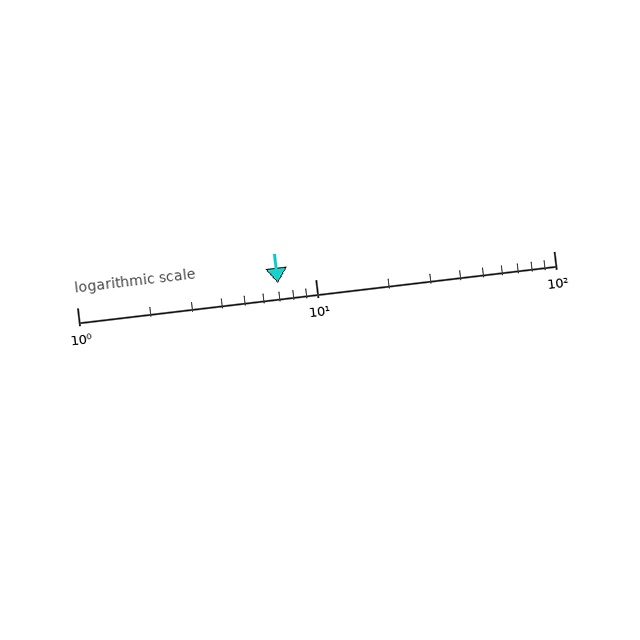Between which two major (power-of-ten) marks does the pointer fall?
The pointer is between 1 and 10.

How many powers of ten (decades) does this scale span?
The scale spans 2 decades, from 1 to 100.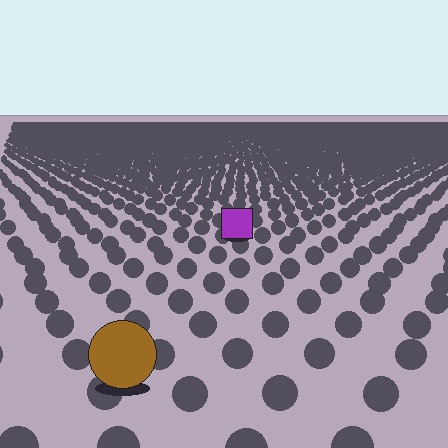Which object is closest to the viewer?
The brown circle is closest. The texture marks near it are larger and more spread out.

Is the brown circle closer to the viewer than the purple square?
Yes. The brown circle is closer — you can tell from the texture gradient: the ground texture is coarser near it.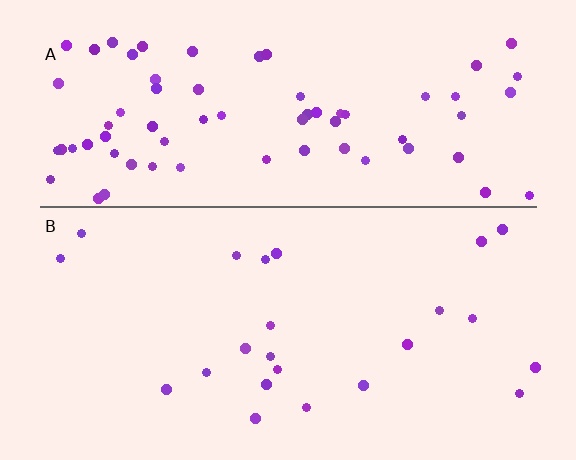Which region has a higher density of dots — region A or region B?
A (the top).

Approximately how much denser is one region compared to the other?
Approximately 3.1× — region A over region B.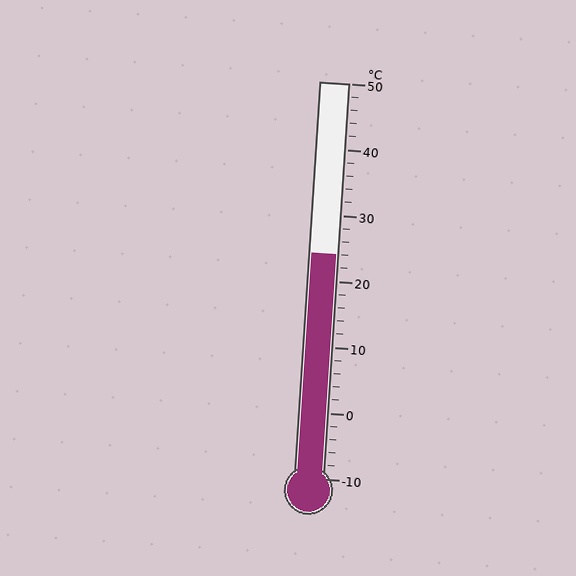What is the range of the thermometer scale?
The thermometer scale ranges from -10°C to 50°C.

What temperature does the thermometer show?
The thermometer shows approximately 24°C.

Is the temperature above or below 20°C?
The temperature is above 20°C.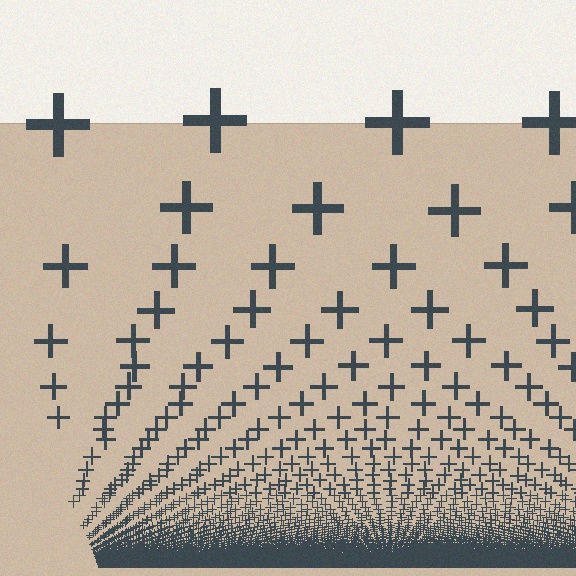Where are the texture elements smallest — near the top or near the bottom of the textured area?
Near the bottom.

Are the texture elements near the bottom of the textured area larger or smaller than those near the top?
Smaller. The gradient is inverted — elements near the bottom are smaller and denser.